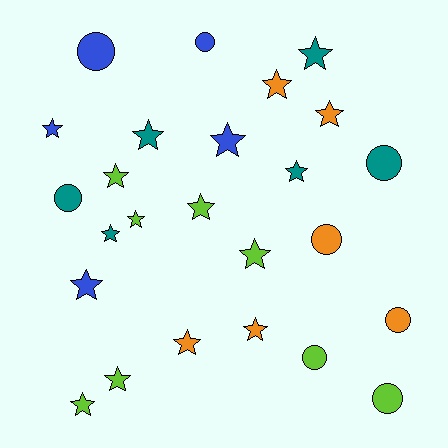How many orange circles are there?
There are 2 orange circles.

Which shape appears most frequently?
Star, with 17 objects.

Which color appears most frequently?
Lime, with 8 objects.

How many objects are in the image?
There are 25 objects.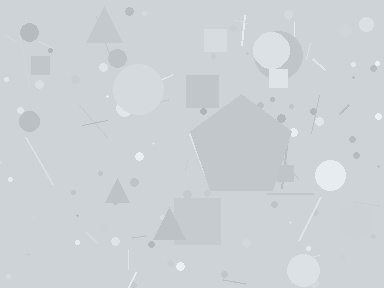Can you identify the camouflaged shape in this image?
The camouflaged shape is a pentagon.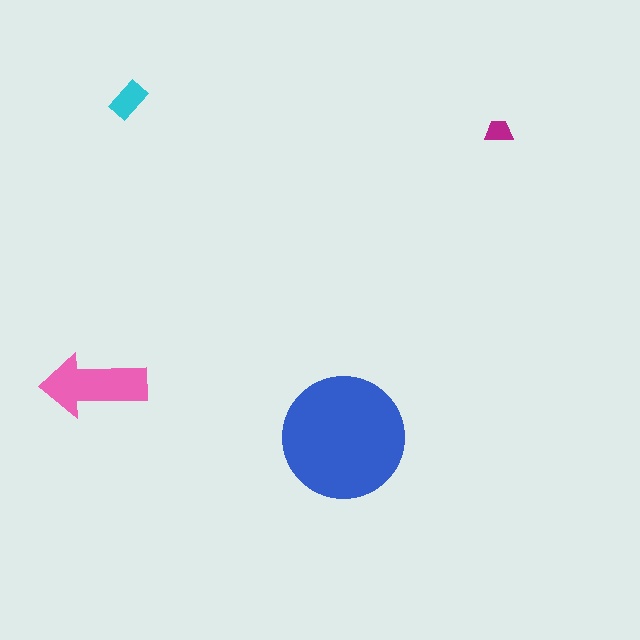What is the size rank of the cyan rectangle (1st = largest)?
3rd.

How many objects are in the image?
There are 4 objects in the image.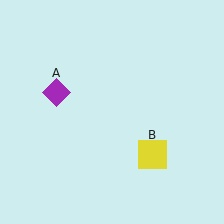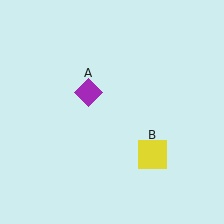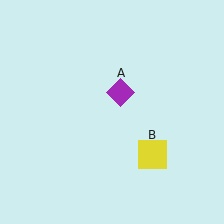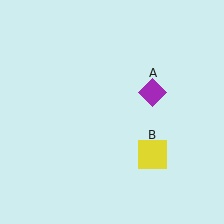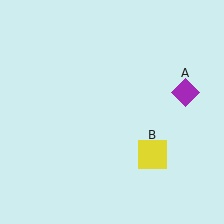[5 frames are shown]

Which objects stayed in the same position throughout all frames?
Yellow square (object B) remained stationary.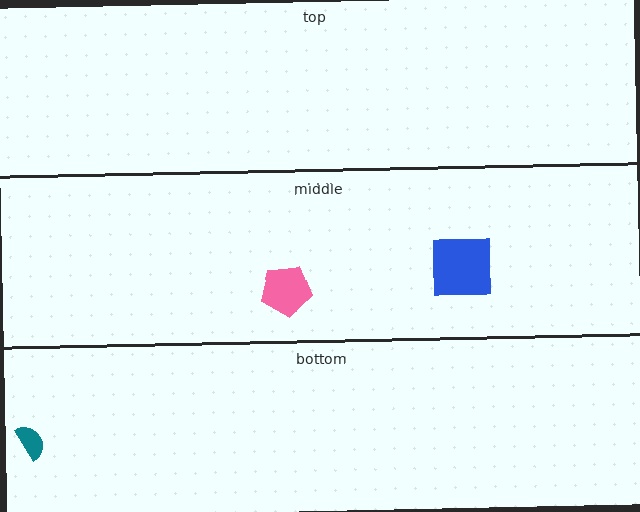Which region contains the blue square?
The middle region.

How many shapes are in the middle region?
2.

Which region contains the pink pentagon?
The middle region.